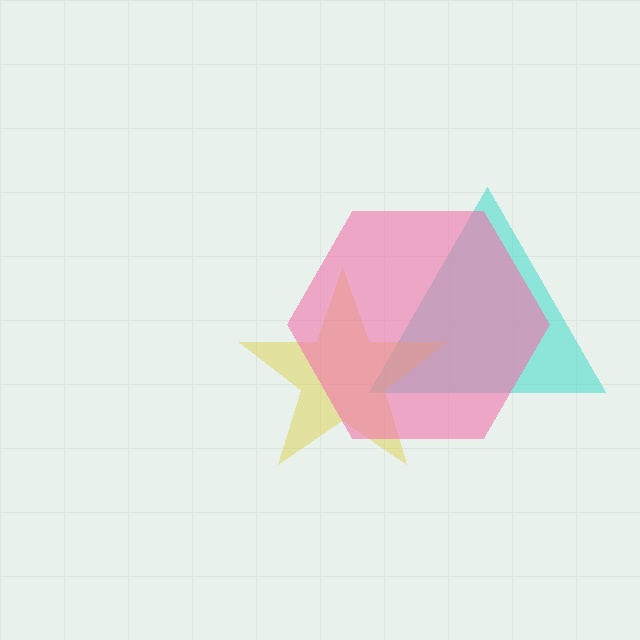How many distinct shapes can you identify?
There are 3 distinct shapes: a cyan triangle, a yellow star, a pink hexagon.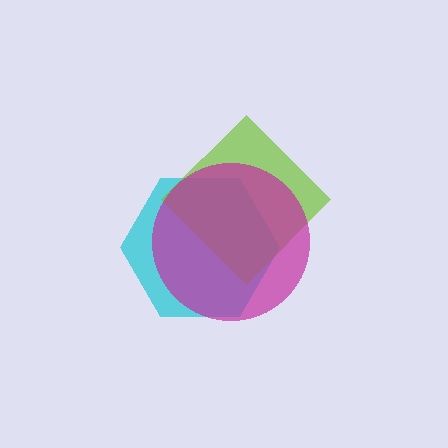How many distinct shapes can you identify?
There are 3 distinct shapes: a cyan hexagon, a lime diamond, a magenta circle.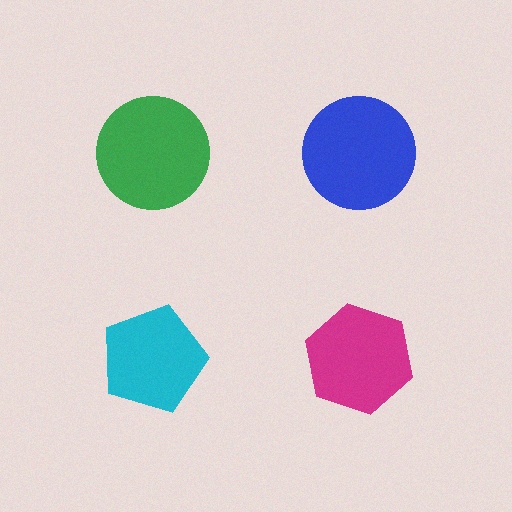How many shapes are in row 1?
2 shapes.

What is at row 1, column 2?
A blue circle.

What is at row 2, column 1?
A cyan pentagon.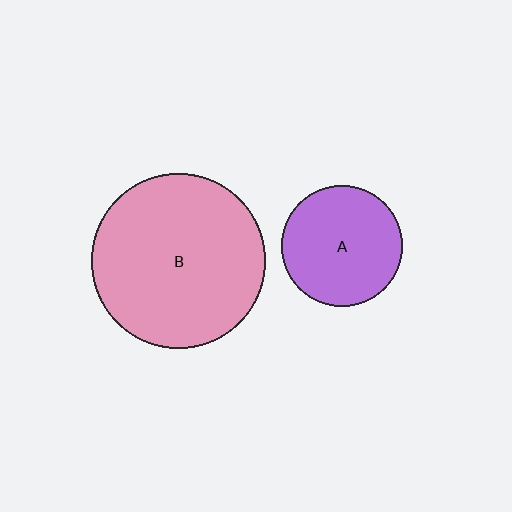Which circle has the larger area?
Circle B (pink).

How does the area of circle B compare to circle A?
Approximately 2.1 times.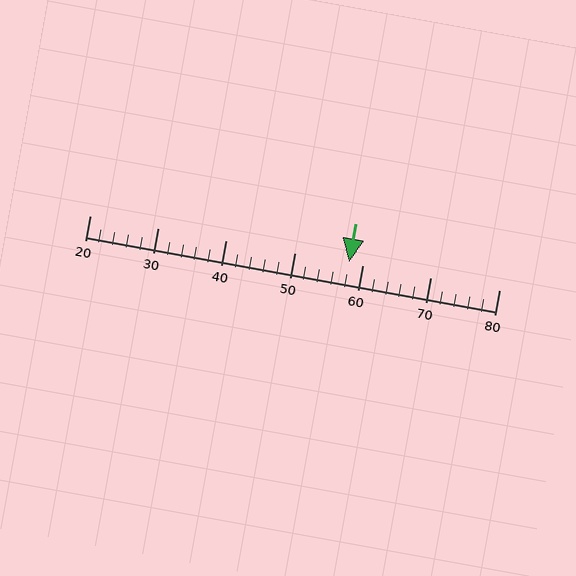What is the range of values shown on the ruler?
The ruler shows values from 20 to 80.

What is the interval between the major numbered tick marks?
The major tick marks are spaced 10 units apart.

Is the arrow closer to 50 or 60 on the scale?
The arrow is closer to 60.